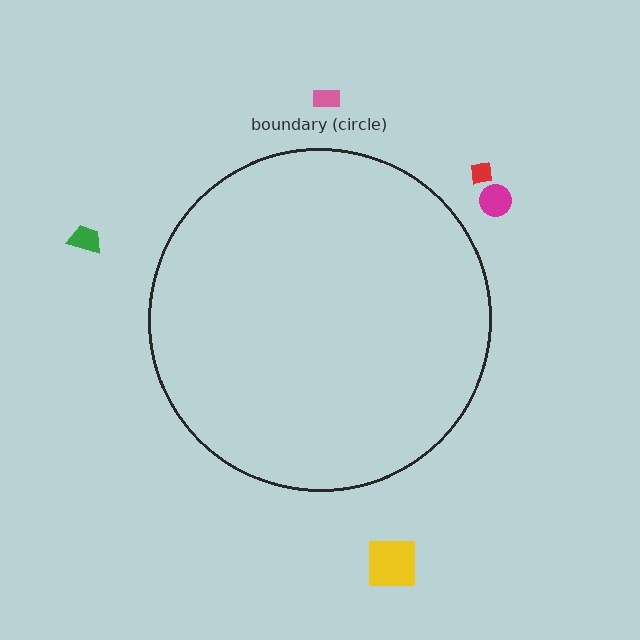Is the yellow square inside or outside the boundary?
Outside.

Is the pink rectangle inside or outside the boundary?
Outside.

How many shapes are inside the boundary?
0 inside, 5 outside.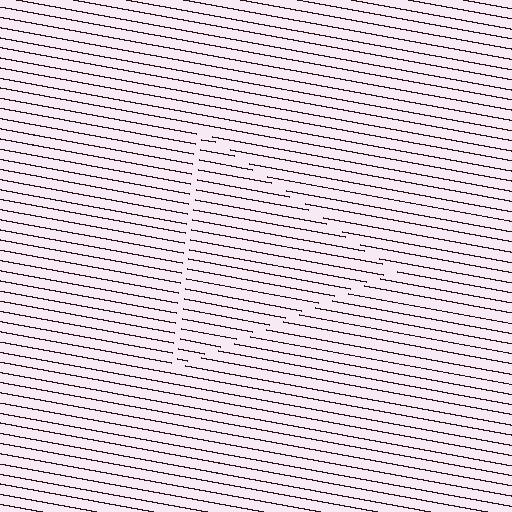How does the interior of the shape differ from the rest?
The interior of the shape contains the same grating, shifted by half a period — the contour is defined by the phase discontinuity where line-ends from the inner and outer gratings abut.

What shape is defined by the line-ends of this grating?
An illusory triangle. The interior of the shape contains the same grating, shifted by half a period — the contour is defined by the phase discontinuity where line-ends from the inner and outer gratings abut.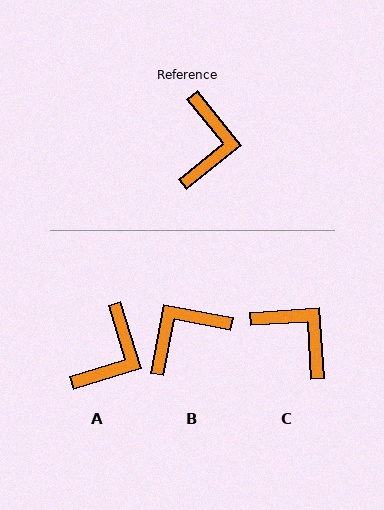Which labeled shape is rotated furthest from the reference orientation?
B, about 130 degrees away.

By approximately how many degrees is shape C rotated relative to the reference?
Approximately 54 degrees counter-clockwise.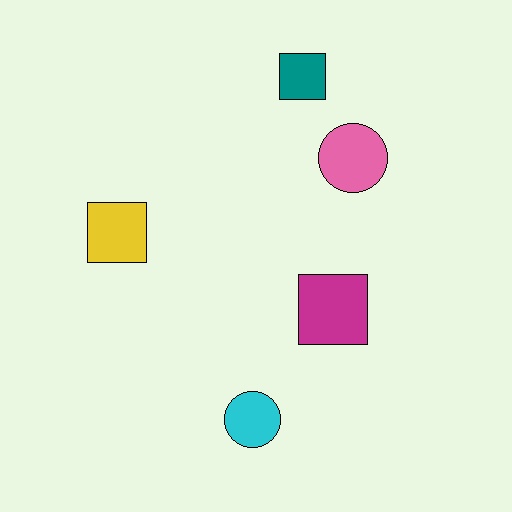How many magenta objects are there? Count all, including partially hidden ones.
There is 1 magenta object.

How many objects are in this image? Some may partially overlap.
There are 5 objects.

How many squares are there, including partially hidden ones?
There are 3 squares.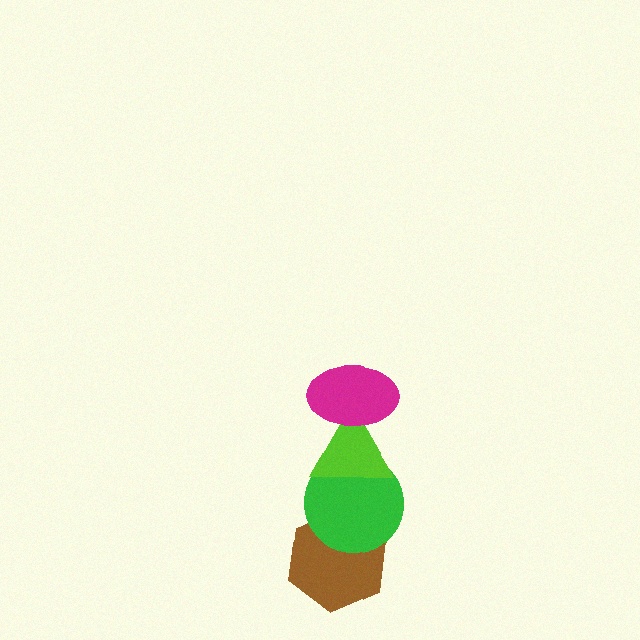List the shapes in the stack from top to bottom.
From top to bottom: the magenta ellipse, the lime triangle, the green circle, the brown hexagon.